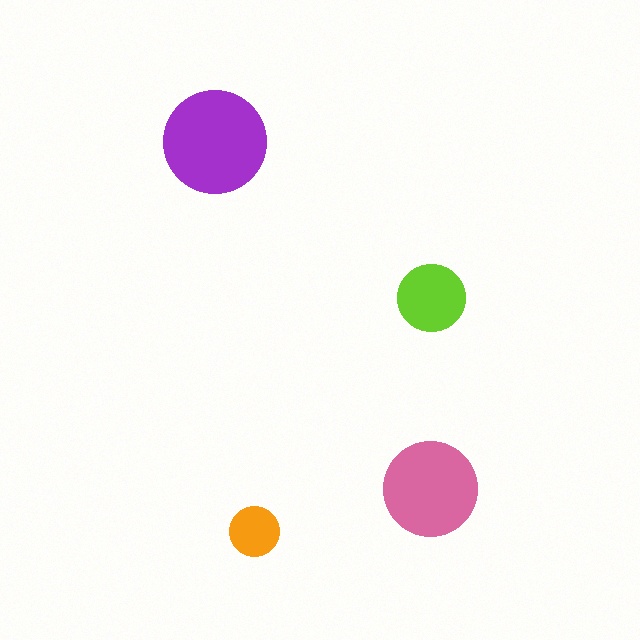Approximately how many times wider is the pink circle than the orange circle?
About 2 times wider.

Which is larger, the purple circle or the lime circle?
The purple one.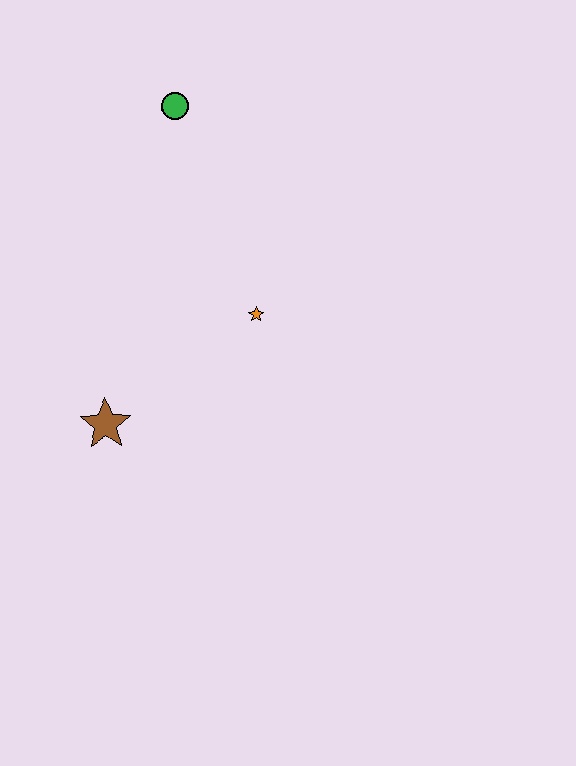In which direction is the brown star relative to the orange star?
The brown star is to the left of the orange star.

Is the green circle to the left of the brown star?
No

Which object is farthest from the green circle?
The brown star is farthest from the green circle.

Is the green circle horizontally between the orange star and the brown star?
Yes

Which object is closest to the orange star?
The brown star is closest to the orange star.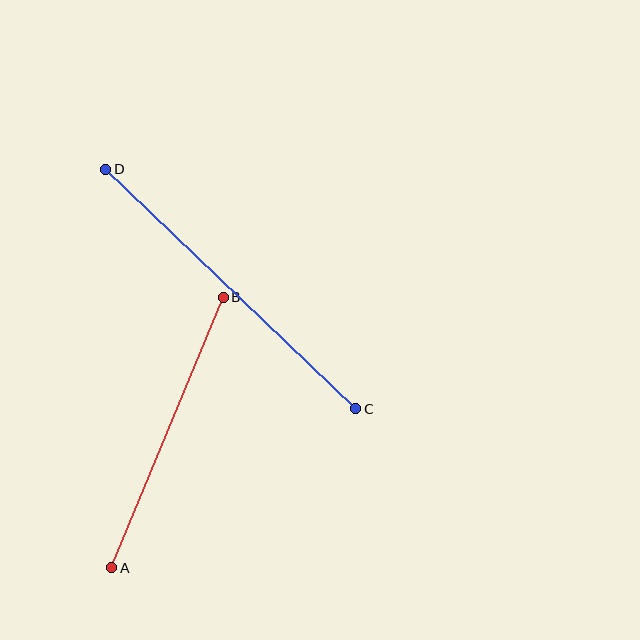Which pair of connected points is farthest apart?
Points C and D are farthest apart.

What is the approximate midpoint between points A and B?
The midpoint is at approximately (168, 433) pixels.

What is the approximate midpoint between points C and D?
The midpoint is at approximately (231, 289) pixels.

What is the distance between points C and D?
The distance is approximately 346 pixels.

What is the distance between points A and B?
The distance is approximately 293 pixels.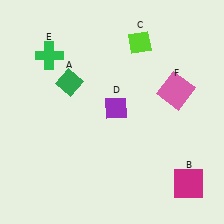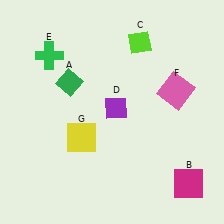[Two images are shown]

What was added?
A yellow square (G) was added in Image 2.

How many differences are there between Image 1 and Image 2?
There is 1 difference between the two images.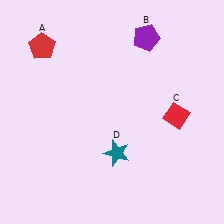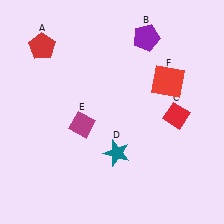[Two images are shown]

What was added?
A magenta diamond (E), a red square (F) were added in Image 2.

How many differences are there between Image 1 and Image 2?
There are 2 differences between the two images.